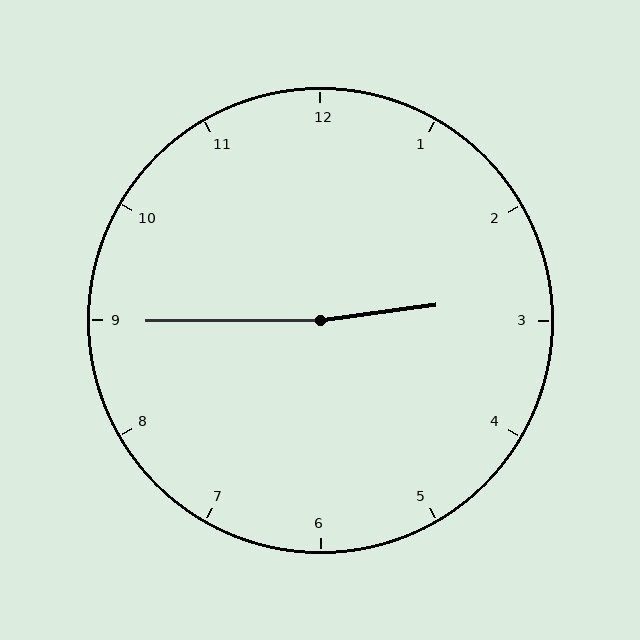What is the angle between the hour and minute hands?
Approximately 172 degrees.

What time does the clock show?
2:45.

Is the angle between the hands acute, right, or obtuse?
It is obtuse.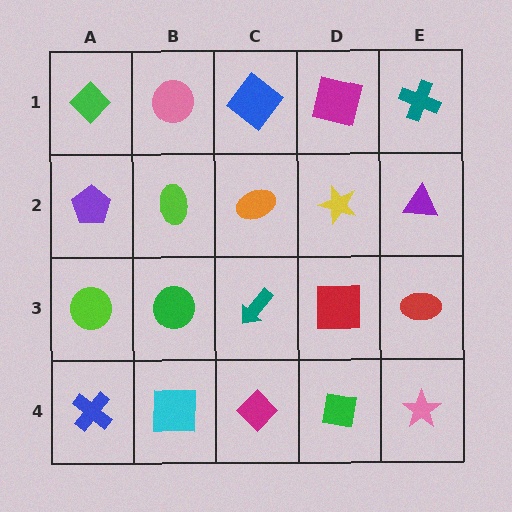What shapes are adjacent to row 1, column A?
A purple pentagon (row 2, column A), a pink circle (row 1, column B).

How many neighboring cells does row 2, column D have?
4.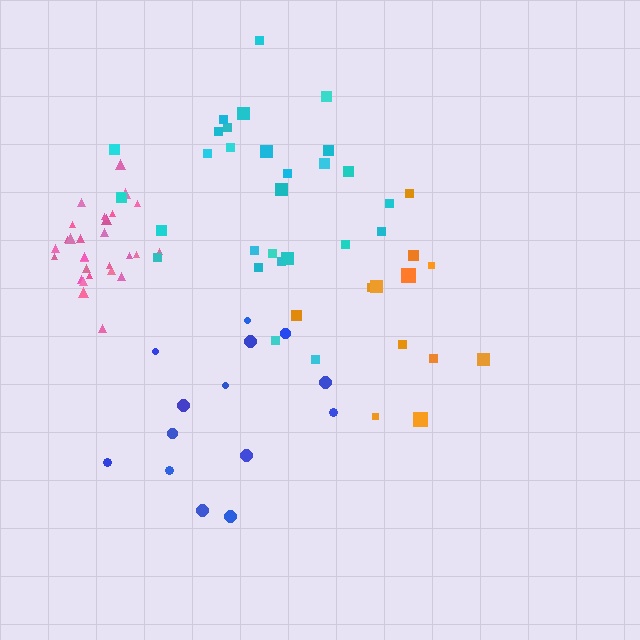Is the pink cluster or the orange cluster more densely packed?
Pink.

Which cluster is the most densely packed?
Pink.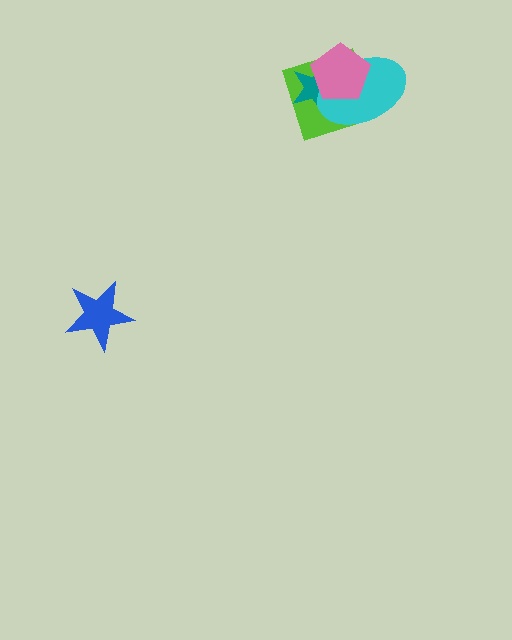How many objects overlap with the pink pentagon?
3 objects overlap with the pink pentagon.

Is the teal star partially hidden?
Yes, it is partially covered by another shape.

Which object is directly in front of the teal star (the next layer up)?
The cyan ellipse is directly in front of the teal star.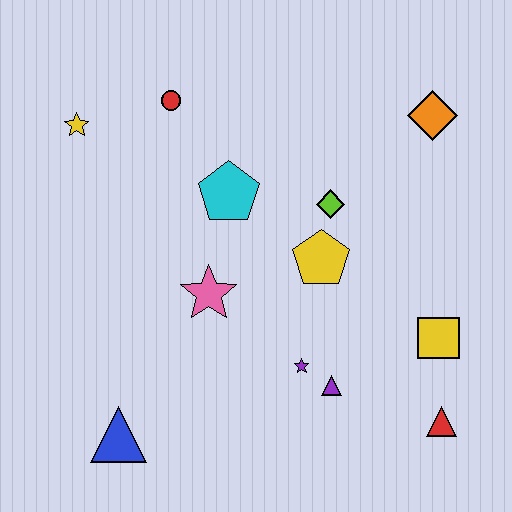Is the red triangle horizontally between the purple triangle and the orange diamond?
No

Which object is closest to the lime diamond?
The yellow pentagon is closest to the lime diamond.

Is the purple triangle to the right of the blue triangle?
Yes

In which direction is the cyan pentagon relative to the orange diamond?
The cyan pentagon is to the left of the orange diamond.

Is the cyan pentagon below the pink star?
No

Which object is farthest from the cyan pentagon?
The red triangle is farthest from the cyan pentagon.